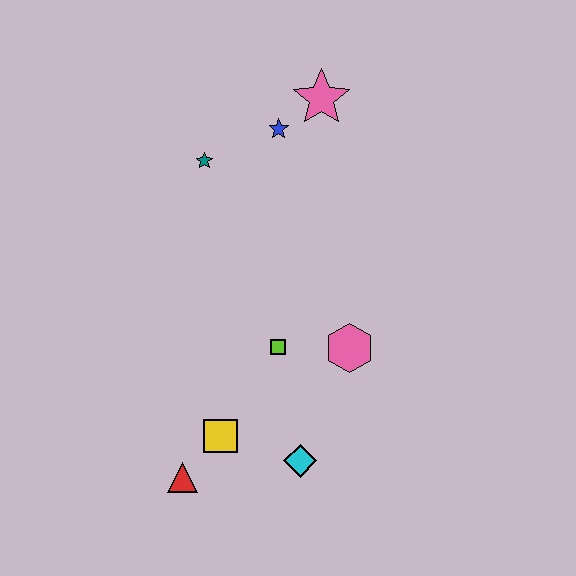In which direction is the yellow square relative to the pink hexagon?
The yellow square is to the left of the pink hexagon.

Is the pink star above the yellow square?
Yes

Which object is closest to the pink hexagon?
The lime square is closest to the pink hexagon.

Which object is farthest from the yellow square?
The pink star is farthest from the yellow square.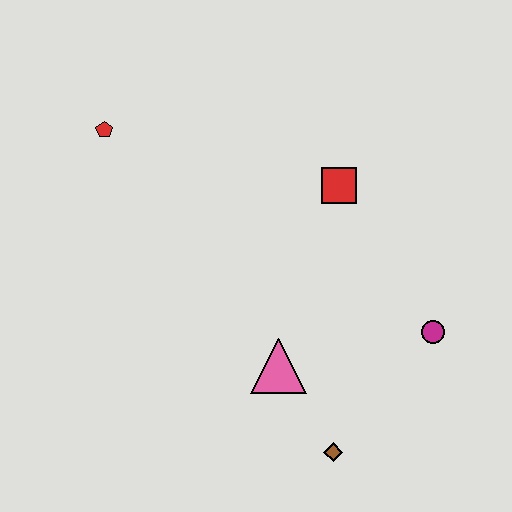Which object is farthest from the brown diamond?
The red pentagon is farthest from the brown diamond.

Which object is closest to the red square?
The magenta circle is closest to the red square.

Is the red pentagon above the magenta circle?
Yes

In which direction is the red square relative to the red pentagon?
The red square is to the right of the red pentagon.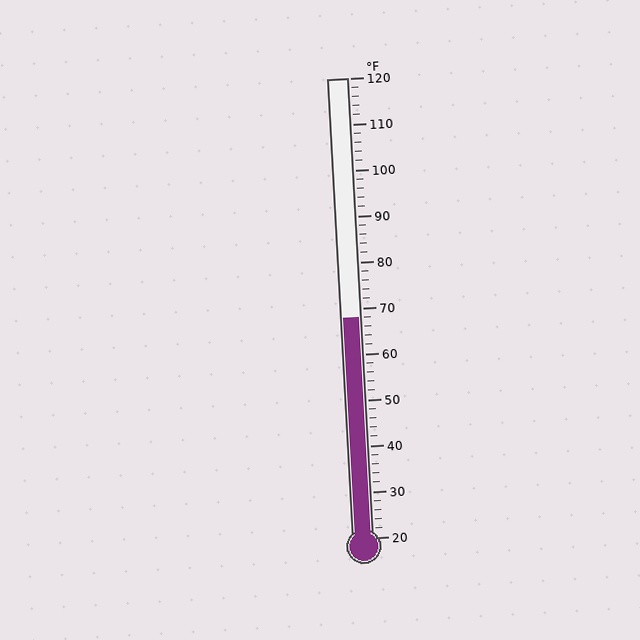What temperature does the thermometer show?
The thermometer shows approximately 68°F.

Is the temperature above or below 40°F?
The temperature is above 40°F.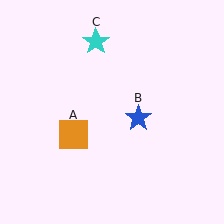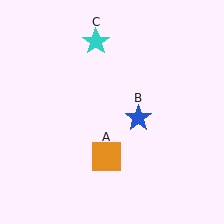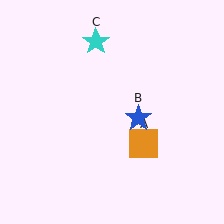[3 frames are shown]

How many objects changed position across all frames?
1 object changed position: orange square (object A).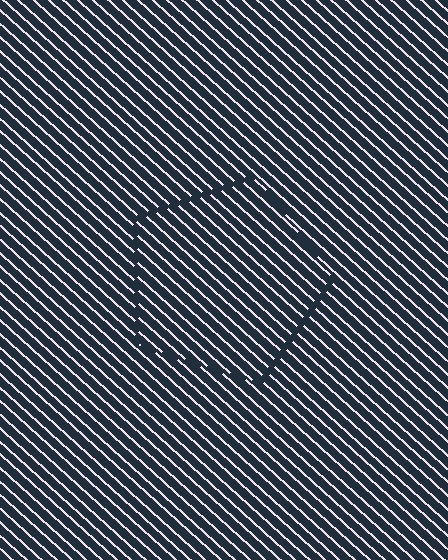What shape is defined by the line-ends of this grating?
An illusory pentagon. The interior of the shape contains the same grating, shifted by half a period — the contour is defined by the phase discontinuity where line-ends from the inner and outer gratings abut.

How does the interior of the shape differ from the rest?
The interior of the shape contains the same grating, shifted by half a period — the contour is defined by the phase discontinuity where line-ends from the inner and outer gratings abut.